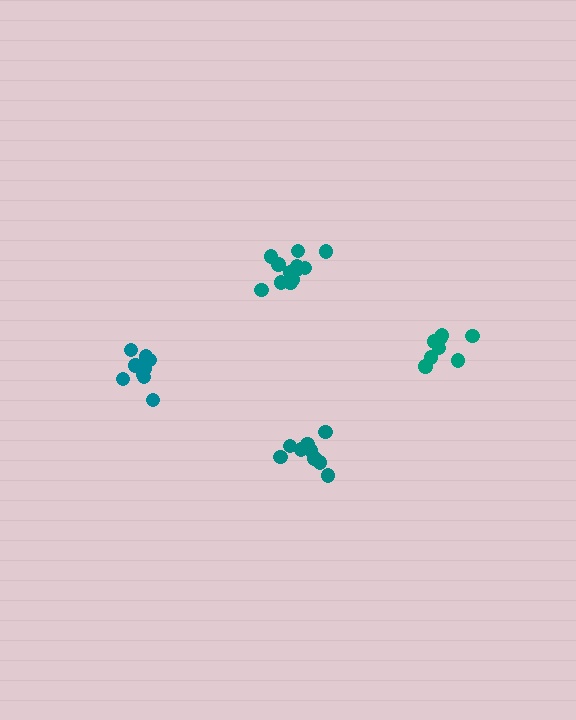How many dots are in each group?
Group 1: 12 dots, Group 2: 9 dots, Group 3: 9 dots, Group 4: 9 dots (39 total).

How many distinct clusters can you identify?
There are 4 distinct clusters.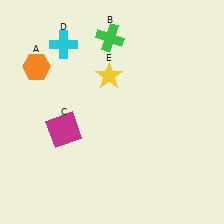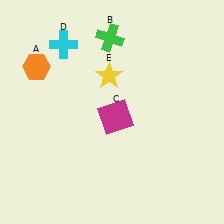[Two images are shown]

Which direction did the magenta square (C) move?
The magenta square (C) moved right.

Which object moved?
The magenta square (C) moved right.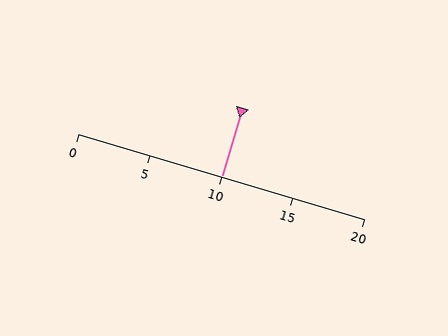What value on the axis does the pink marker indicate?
The marker indicates approximately 10.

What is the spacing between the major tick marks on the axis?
The major ticks are spaced 5 apart.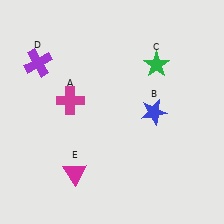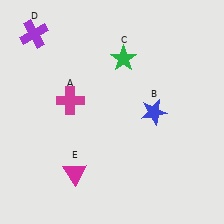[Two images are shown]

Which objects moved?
The objects that moved are: the green star (C), the purple cross (D).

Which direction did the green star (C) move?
The green star (C) moved left.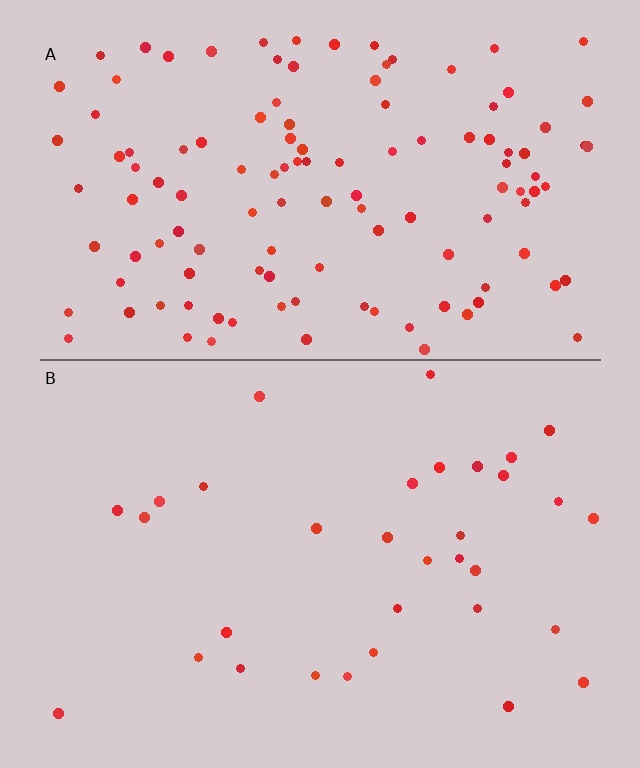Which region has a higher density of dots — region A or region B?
A (the top).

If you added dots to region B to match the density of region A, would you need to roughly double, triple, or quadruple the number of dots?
Approximately quadruple.